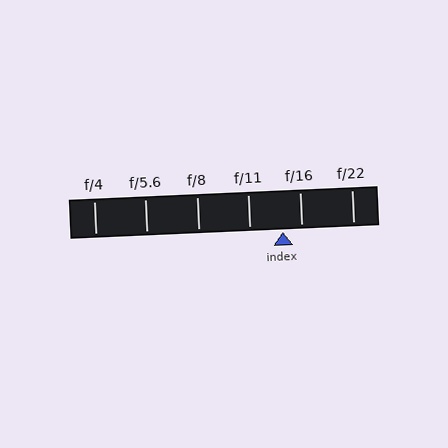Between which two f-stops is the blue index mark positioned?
The index mark is between f/11 and f/16.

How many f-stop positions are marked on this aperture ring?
There are 6 f-stop positions marked.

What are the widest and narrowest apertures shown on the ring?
The widest aperture shown is f/4 and the narrowest is f/22.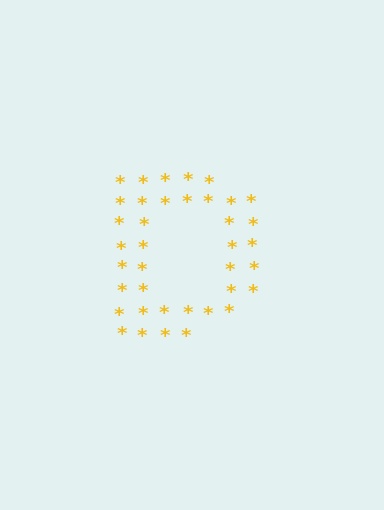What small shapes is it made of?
It is made of small asterisks.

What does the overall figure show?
The overall figure shows the letter D.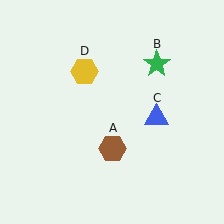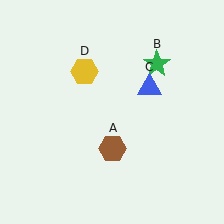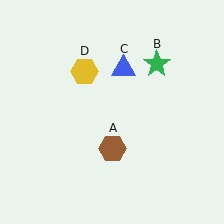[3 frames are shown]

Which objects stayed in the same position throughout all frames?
Brown hexagon (object A) and green star (object B) and yellow hexagon (object D) remained stationary.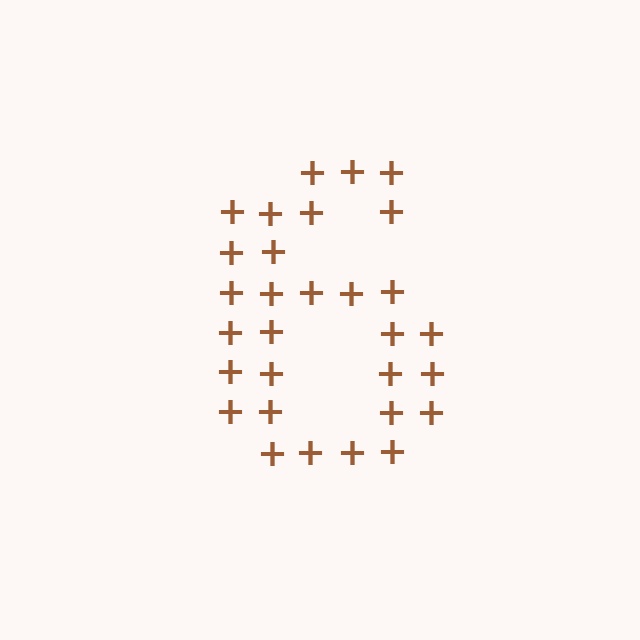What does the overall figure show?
The overall figure shows the digit 6.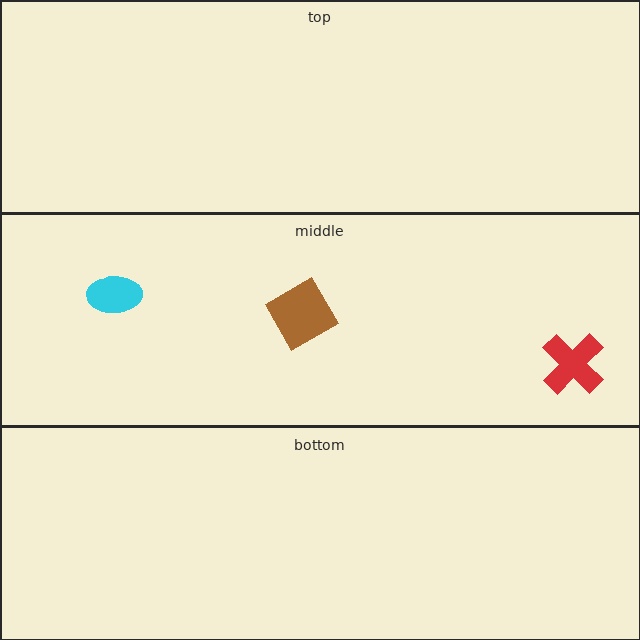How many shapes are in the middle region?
3.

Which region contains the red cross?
The middle region.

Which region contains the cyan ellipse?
The middle region.